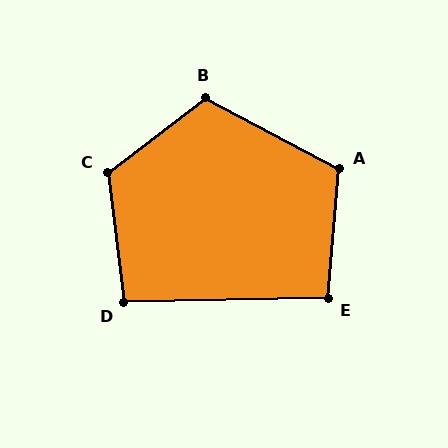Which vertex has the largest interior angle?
C, at approximately 120 degrees.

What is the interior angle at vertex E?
Approximately 96 degrees (obtuse).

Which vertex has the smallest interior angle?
D, at approximately 96 degrees.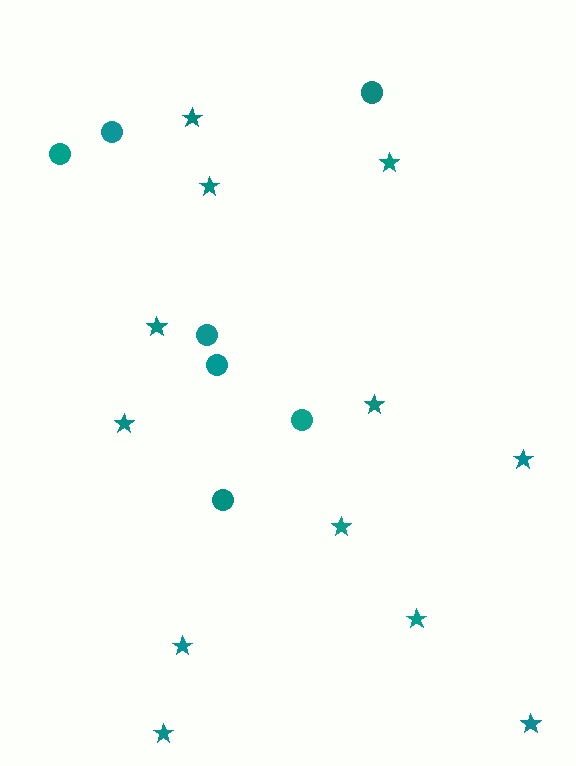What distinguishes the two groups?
There are 2 groups: one group of stars (12) and one group of circles (7).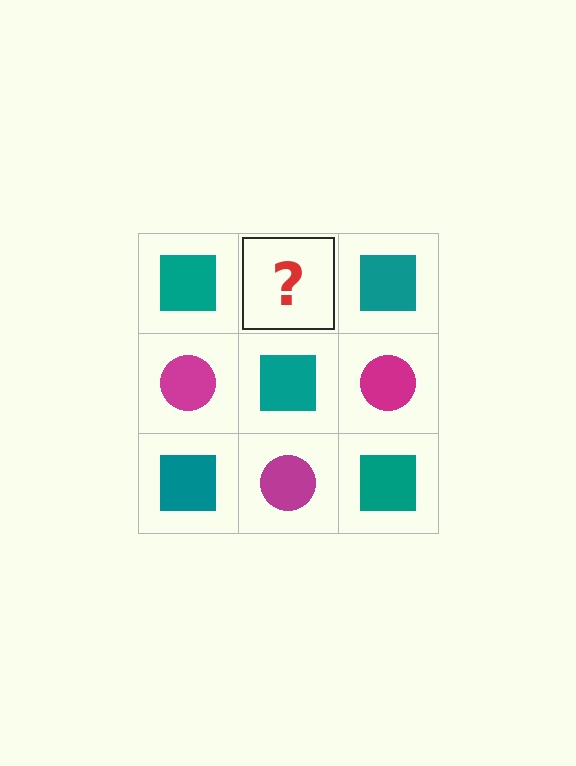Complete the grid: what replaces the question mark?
The question mark should be replaced with a magenta circle.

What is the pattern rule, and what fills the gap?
The rule is that it alternates teal square and magenta circle in a checkerboard pattern. The gap should be filled with a magenta circle.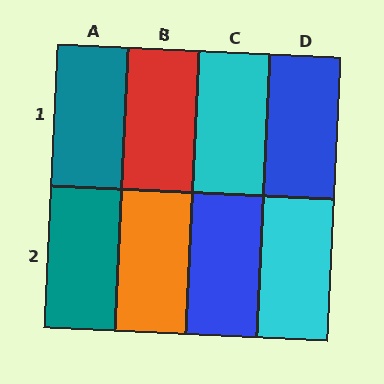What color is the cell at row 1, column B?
Red.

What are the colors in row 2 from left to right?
Teal, orange, blue, cyan.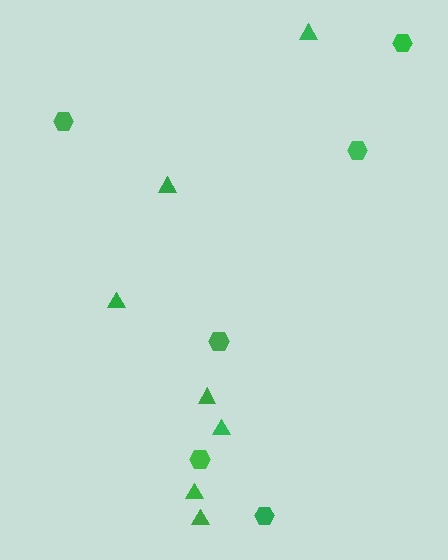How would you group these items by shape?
There are 2 groups: one group of hexagons (6) and one group of triangles (7).